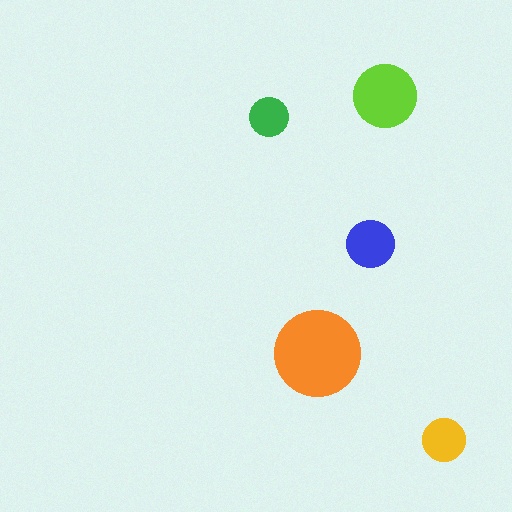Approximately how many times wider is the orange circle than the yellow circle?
About 2 times wider.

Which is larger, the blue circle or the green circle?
The blue one.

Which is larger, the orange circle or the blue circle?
The orange one.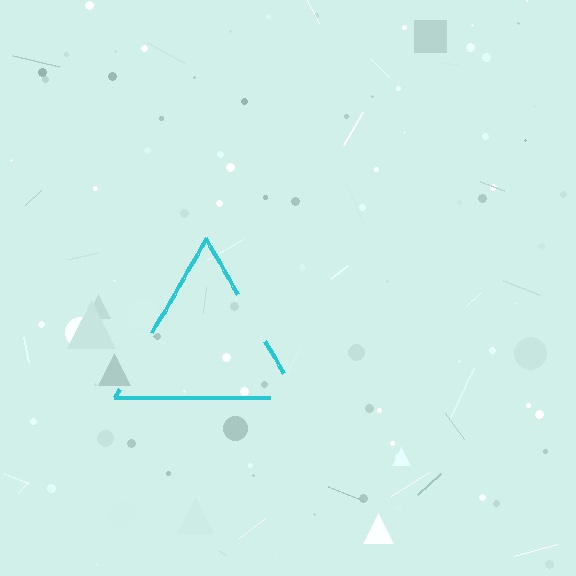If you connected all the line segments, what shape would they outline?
They would outline a triangle.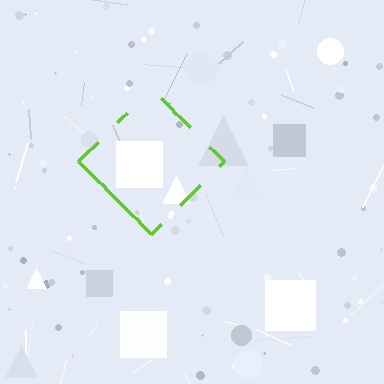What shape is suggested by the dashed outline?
The dashed outline suggests a diamond.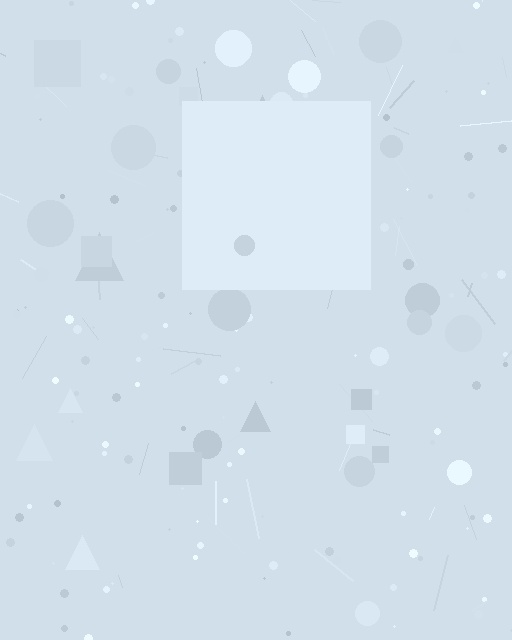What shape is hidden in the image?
A square is hidden in the image.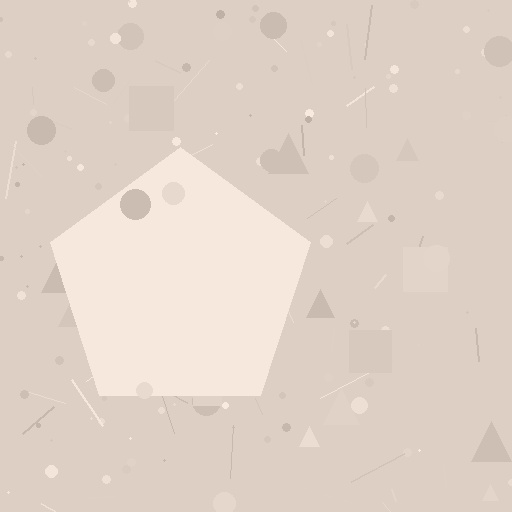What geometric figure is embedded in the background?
A pentagon is embedded in the background.